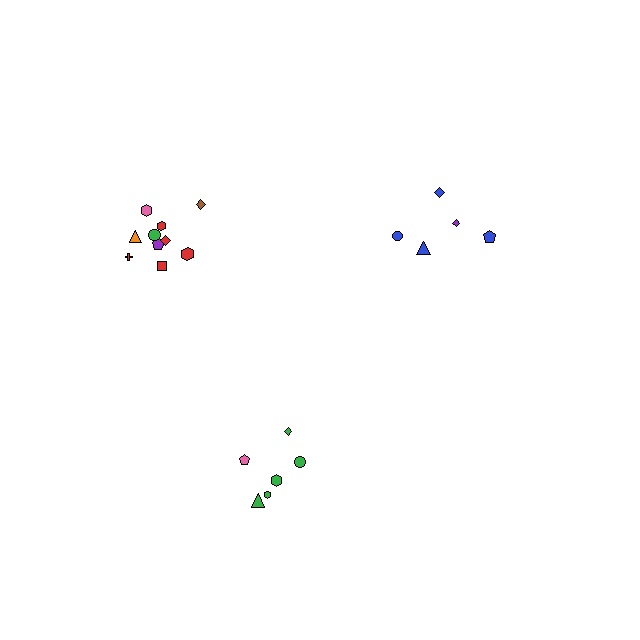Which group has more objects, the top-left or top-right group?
The top-left group.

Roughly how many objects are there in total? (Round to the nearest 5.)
Roughly 20 objects in total.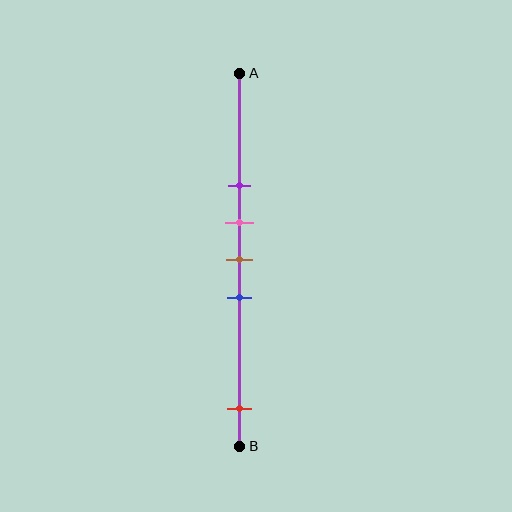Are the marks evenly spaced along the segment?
No, the marks are not evenly spaced.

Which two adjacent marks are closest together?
The pink and brown marks are the closest adjacent pair.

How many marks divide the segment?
There are 5 marks dividing the segment.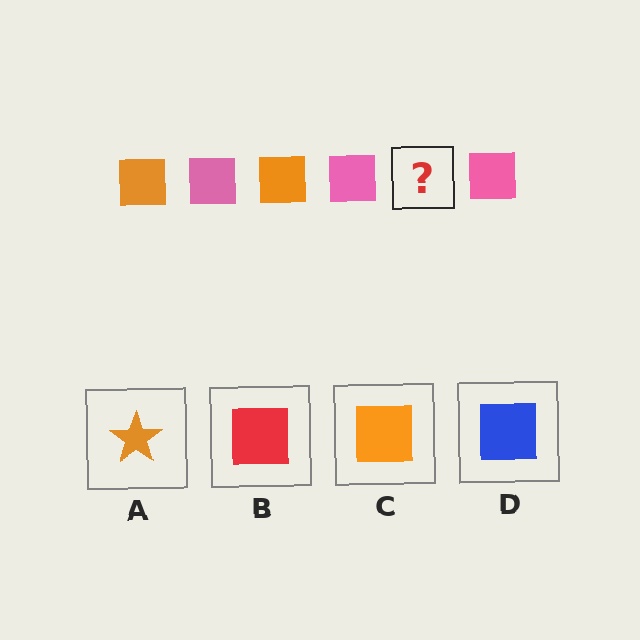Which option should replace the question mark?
Option C.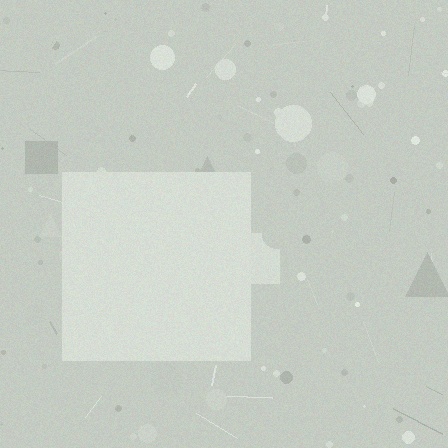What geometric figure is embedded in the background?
A square is embedded in the background.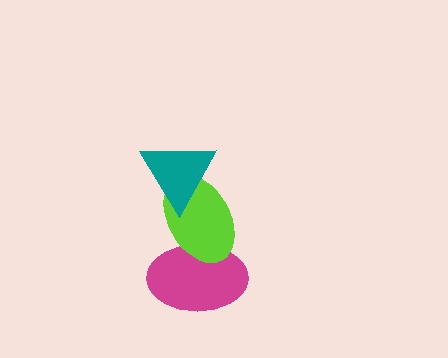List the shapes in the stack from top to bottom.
From top to bottom: the teal triangle, the lime ellipse, the magenta ellipse.